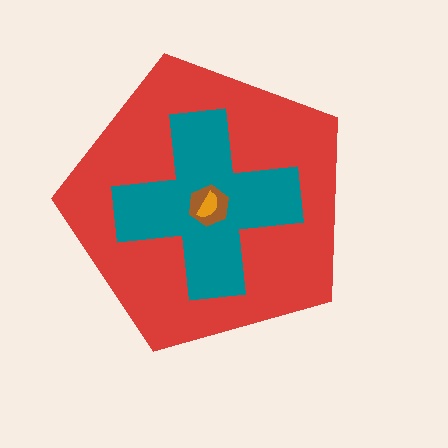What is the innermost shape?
The orange semicircle.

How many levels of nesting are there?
4.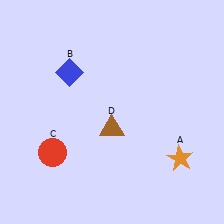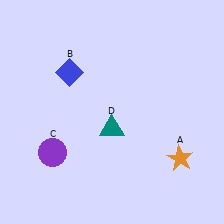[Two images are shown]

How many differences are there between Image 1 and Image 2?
There are 2 differences between the two images.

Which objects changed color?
C changed from red to purple. D changed from brown to teal.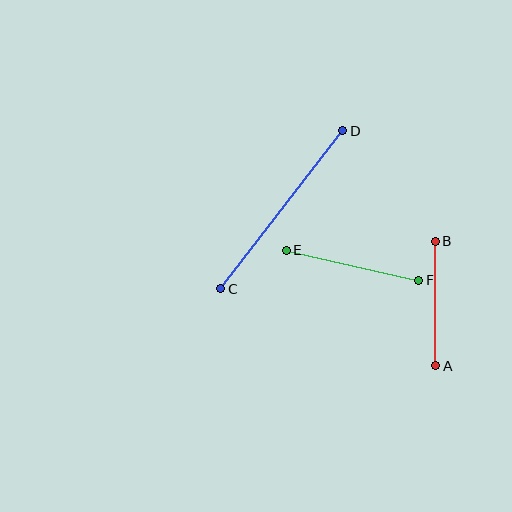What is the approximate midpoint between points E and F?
The midpoint is at approximately (352, 265) pixels.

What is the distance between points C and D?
The distance is approximately 200 pixels.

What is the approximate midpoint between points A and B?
The midpoint is at approximately (436, 303) pixels.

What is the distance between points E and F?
The distance is approximately 136 pixels.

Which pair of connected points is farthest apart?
Points C and D are farthest apart.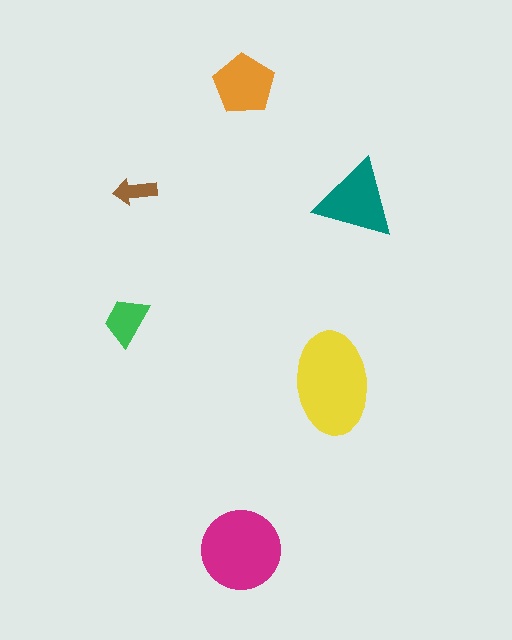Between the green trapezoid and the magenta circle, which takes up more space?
The magenta circle.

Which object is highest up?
The orange pentagon is topmost.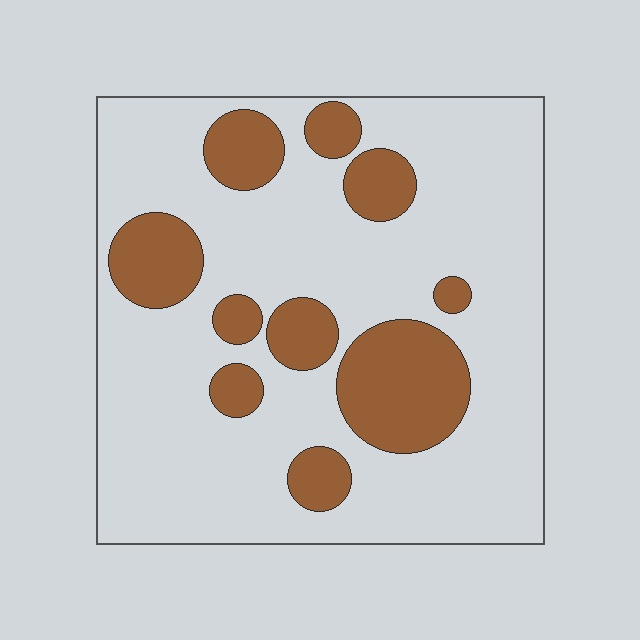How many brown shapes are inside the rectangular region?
10.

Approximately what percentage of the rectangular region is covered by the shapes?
Approximately 25%.